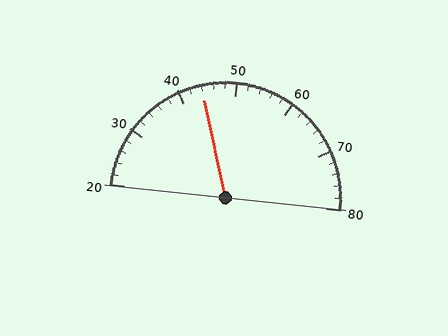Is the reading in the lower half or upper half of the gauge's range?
The reading is in the lower half of the range (20 to 80).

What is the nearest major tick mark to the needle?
The nearest major tick mark is 40.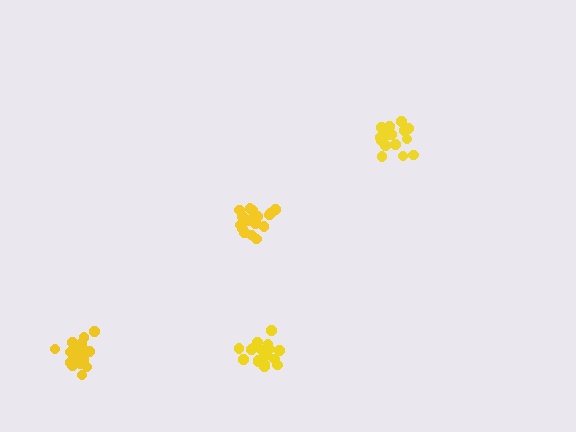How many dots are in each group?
Group 1: 19 dots, Group 2: 20 dots, Group 3: 19 dots, Group 4: 20 dots (78 total).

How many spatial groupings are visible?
There are 4 spatial groupings.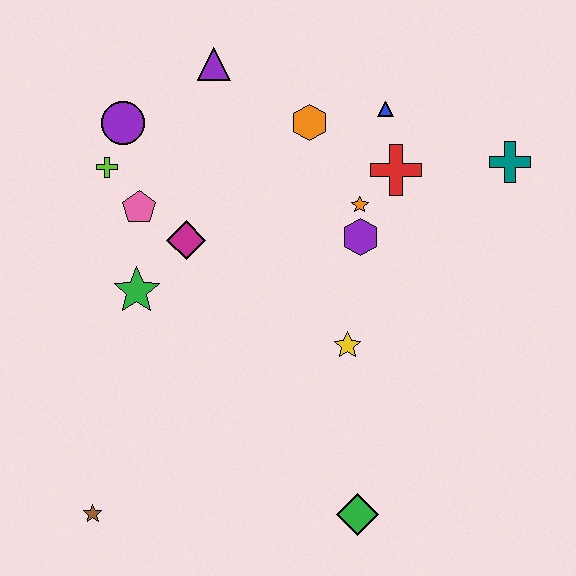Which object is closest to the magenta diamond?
The pink pentagon is closest to the magenta diamond.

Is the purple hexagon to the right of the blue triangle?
No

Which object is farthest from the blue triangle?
The brown star is farthest from the blue triangle.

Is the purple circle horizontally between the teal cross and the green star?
No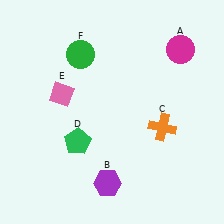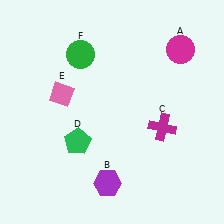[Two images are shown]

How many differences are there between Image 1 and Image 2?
There is 1 difference between the two images.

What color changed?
The cross (C) changed from orange in Image 1 to magenta in Image 2.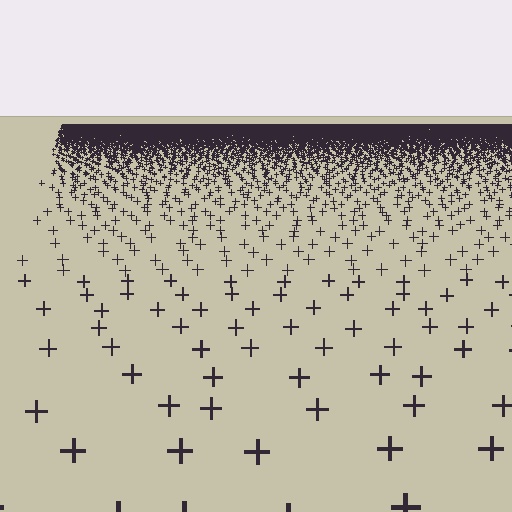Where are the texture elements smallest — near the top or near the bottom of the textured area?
Near the top.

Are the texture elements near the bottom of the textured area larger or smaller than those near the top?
Larger. Near the bottom, elements are closer to the viewer and appear at a bigger on-screen size.